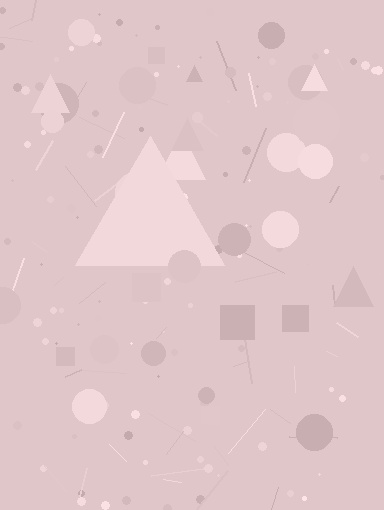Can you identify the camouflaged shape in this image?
The camouflaged shape is a triangle.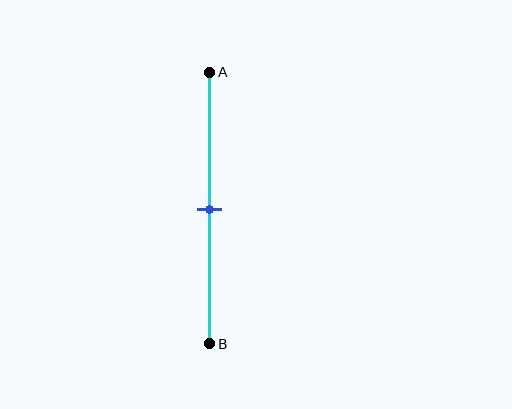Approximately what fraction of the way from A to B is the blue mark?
The blue mark is approximately 50% of the way from A to B.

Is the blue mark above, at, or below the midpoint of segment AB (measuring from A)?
The blue mark is approximately at the midpoint of segment AB.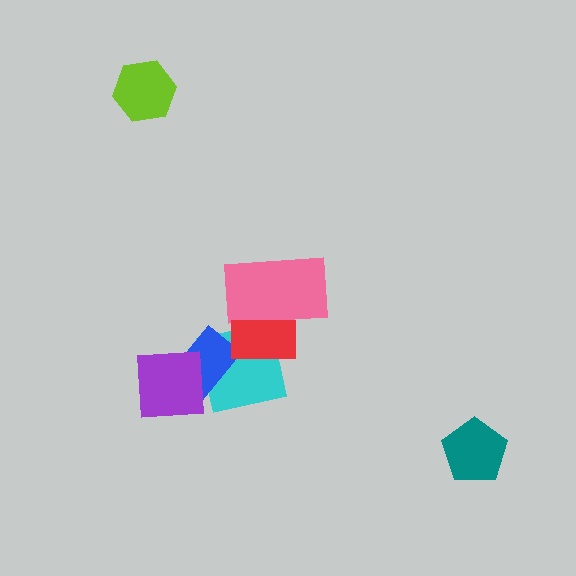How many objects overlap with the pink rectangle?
1 object overlaps with the pink rectangle.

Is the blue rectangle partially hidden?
Yes, it is partially covered by another shape.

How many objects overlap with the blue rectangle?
2 objects overlap with the blue rectangle.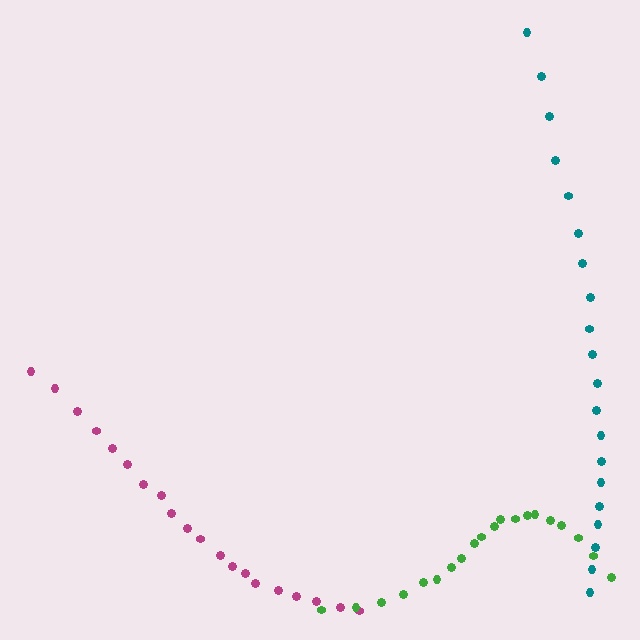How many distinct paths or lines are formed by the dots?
There are 3 distinct paths.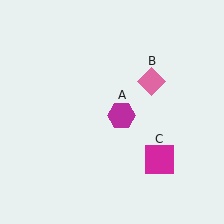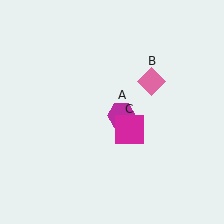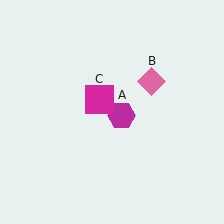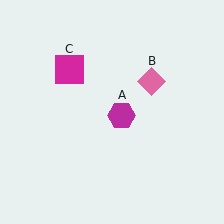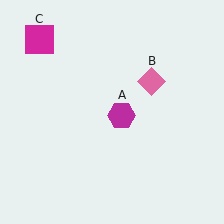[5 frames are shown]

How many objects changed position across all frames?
1 object changed position: magenta square (object C).